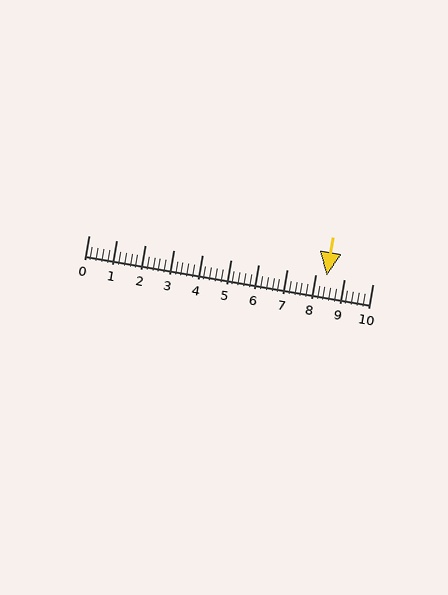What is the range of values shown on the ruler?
The ruler shows values from 0 to 10.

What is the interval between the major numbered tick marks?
The major tick marks are spaced 1 units apart.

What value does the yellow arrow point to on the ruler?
The yellow arrow points to approximately 8.4.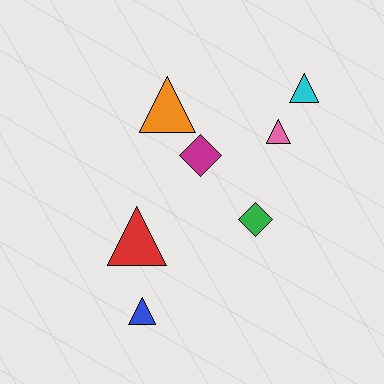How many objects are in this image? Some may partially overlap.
There are 7 objects.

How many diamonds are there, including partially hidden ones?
There are 2 diamonds.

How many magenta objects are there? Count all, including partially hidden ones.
There is 1 magenta object.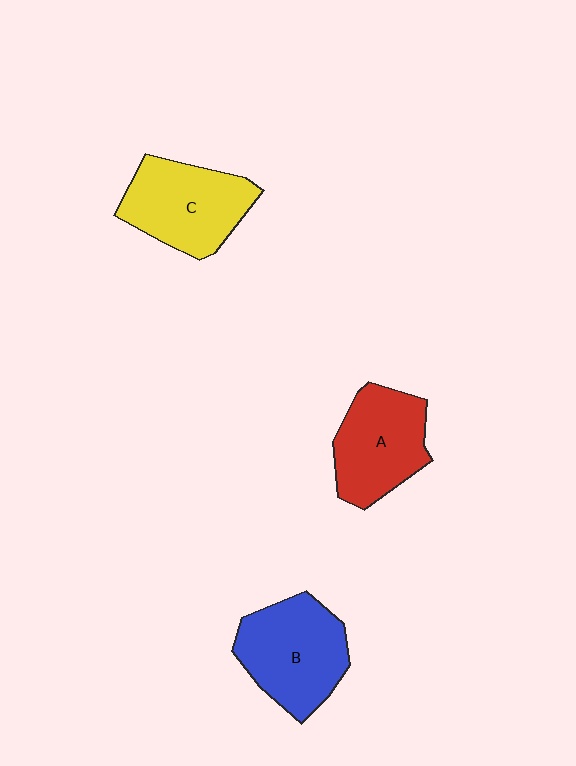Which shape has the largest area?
Shape B (blue).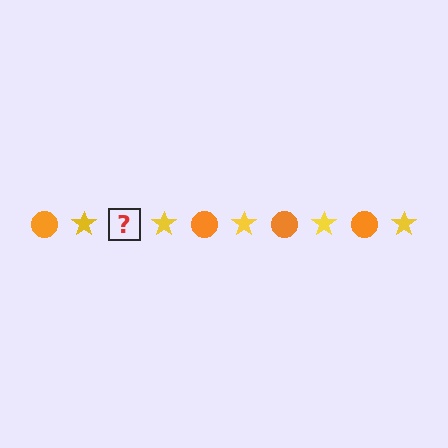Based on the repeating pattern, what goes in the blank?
The blank should be an orange circle.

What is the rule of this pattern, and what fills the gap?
The rule is that the pattern alternates between orange circle and yellow star. The gap should be filled with an orange circle.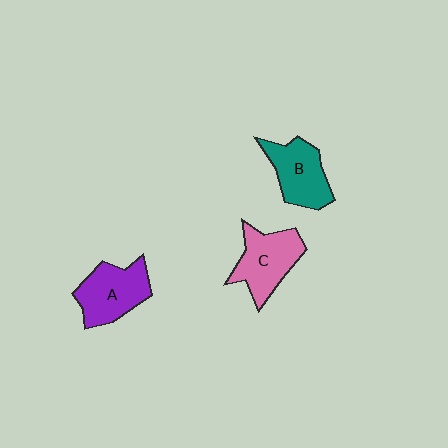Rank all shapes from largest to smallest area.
From largest to smallest: C (pink), A (purple), B (teal).